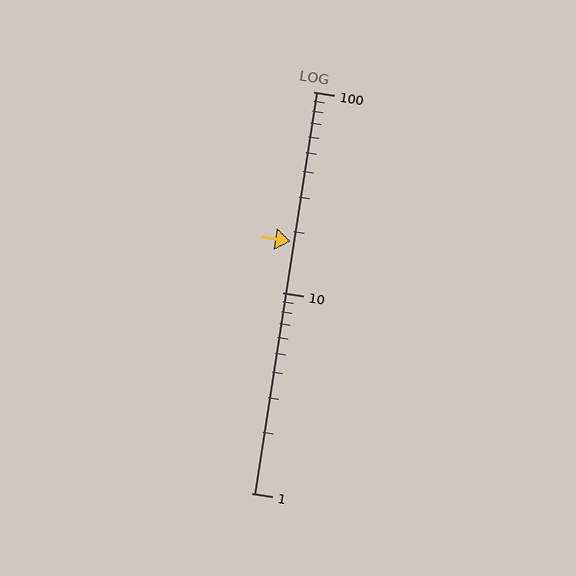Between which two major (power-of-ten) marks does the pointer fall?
The pointer is between 10 and 100.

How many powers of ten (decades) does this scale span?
The scale spans 2 decades, from 1 to 100.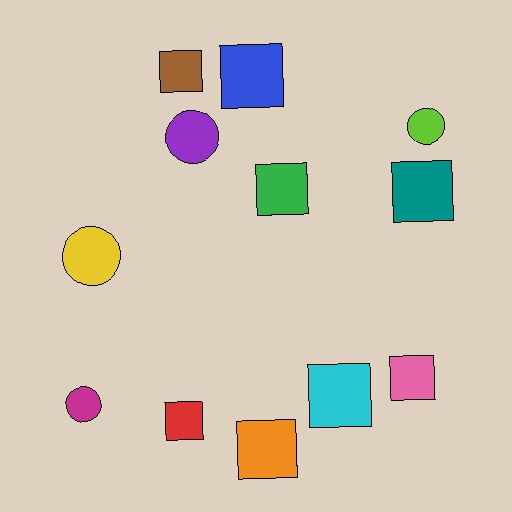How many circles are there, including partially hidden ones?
There are 4 circles.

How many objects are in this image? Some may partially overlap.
There are 12 objects.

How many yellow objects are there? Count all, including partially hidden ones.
There is 1 yellow object.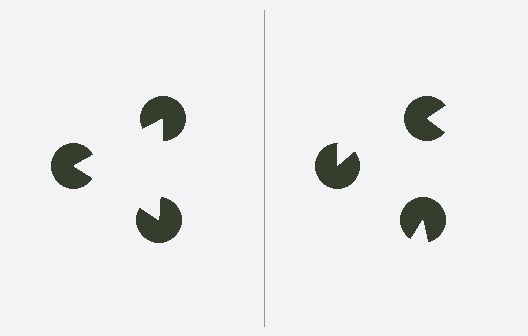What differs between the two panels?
The pac-man discs are positioned identically on both sides; only the wedge orientations differ. On the left they align to a triangle; on the right they are misaligned.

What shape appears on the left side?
An illusory triangle.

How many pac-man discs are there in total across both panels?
6 — 3 on each side.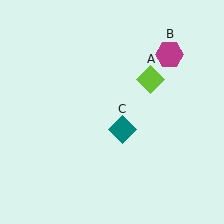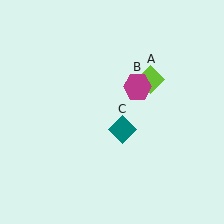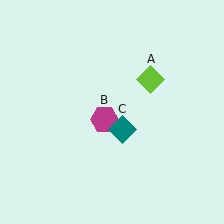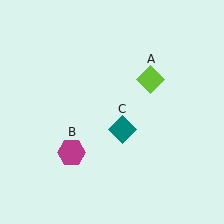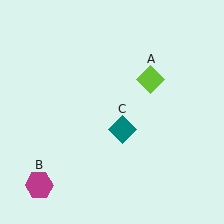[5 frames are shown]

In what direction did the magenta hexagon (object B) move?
The magenta hexagon (object B) moved down and to the left.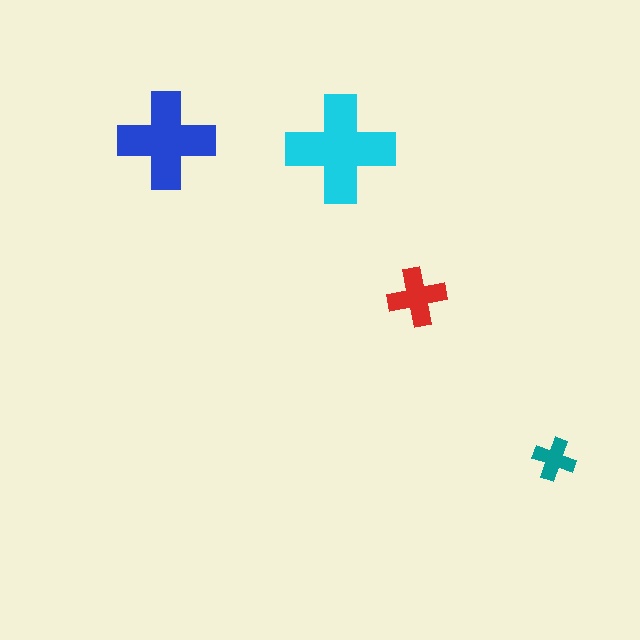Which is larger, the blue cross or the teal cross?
The blue one.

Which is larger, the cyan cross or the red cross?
The cyan one.